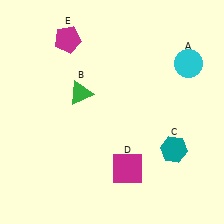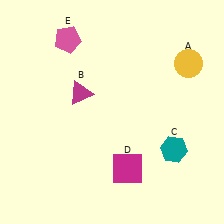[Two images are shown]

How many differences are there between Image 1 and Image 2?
There are 3 differences between the two images.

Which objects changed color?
A changed from cyan to yellow. B changed from green to magenta. E changed from magenta to pink.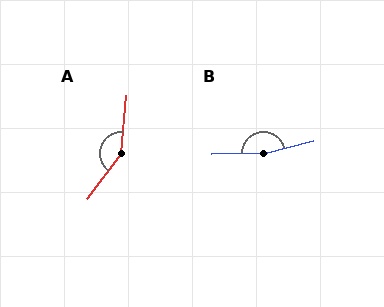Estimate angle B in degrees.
Approximately 167 degrees.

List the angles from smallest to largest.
A (149°), B (167°).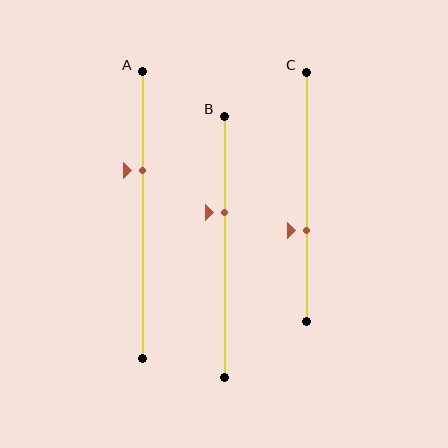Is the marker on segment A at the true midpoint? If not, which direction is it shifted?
No, the marker on segment A is shifted upward by about 15% of the segment length.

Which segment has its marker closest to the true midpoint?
Segment B has its marker closest to the true midpoint.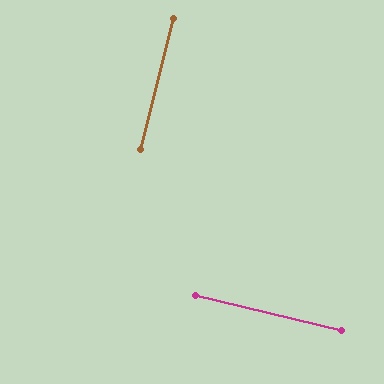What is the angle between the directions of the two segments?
Approximately 89 degrees.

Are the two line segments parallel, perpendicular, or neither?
Perpendicular — they meet at approximately 89°.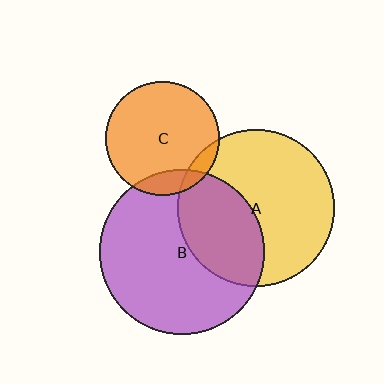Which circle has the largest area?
Circle B (purple).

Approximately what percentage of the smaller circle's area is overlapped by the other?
Approximately 10%.